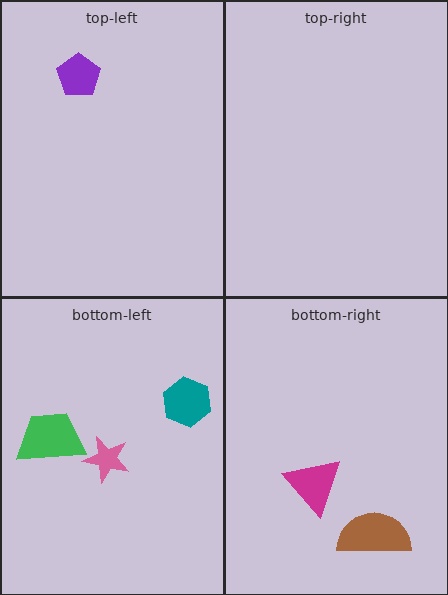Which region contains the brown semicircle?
The bottom-right region.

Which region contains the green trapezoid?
The bottom-left region.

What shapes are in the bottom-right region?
The magenta triangle, the brown semicircle.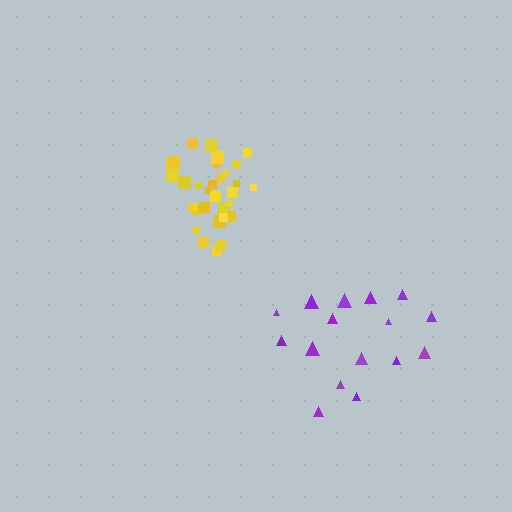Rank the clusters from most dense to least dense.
yellow, purple.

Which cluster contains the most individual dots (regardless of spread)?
Yellow (35).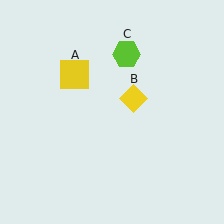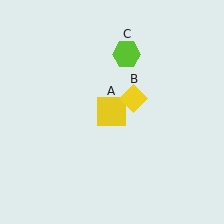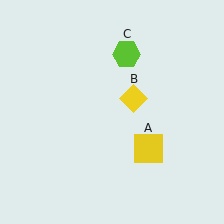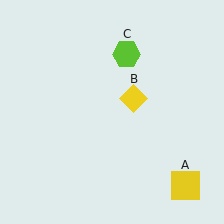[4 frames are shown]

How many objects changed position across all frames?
1 object changed position: yellow square (object A).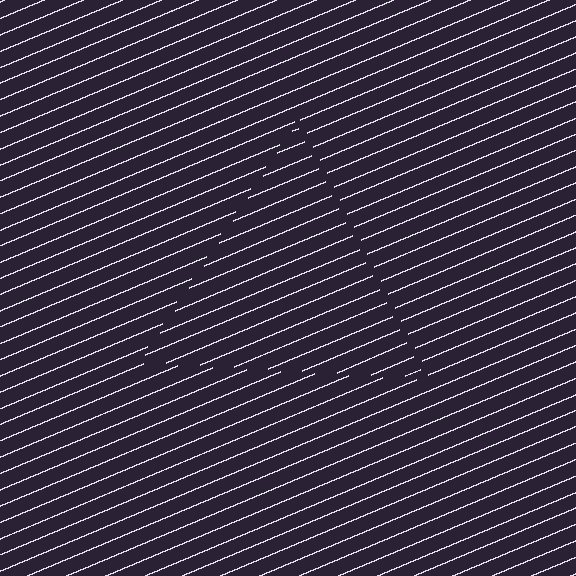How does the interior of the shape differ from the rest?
The interior of the shape contains the same grating, shifted by half a period — the contour is defined by the phase discontinuity where line-ends from the inner and outer gratings abut.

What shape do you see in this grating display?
An illusory triangle. The interior of the shape contains the same grating, shifted by half a period — the contour is defined by the phase discontinuity where line-ends from the inner and outer gratings abut.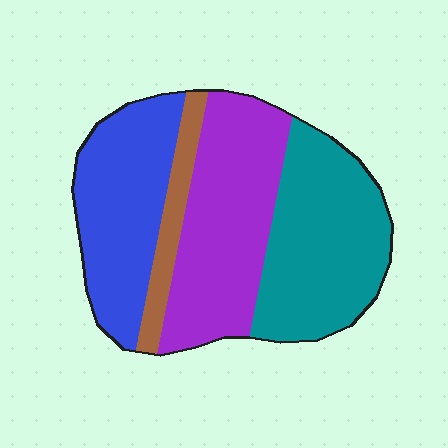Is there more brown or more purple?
Purple.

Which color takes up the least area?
Brown, at roughly 10%.